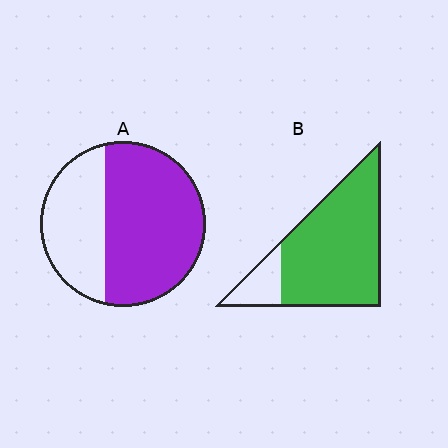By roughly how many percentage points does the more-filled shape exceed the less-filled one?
By roughly 20 percentage points (B over A).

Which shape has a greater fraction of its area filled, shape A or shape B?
Shape B.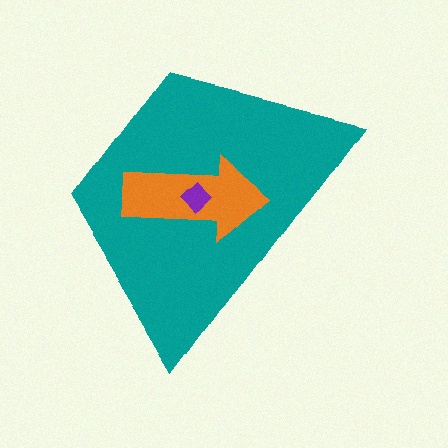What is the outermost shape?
The teal trapezoid.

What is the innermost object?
The purple diamond.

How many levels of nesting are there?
3.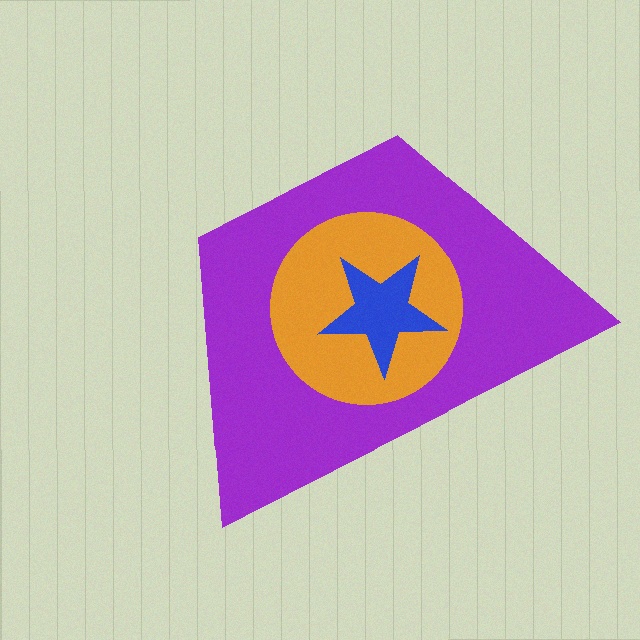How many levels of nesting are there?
3.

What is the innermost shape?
The blue star.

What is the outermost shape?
The purple trapezoid.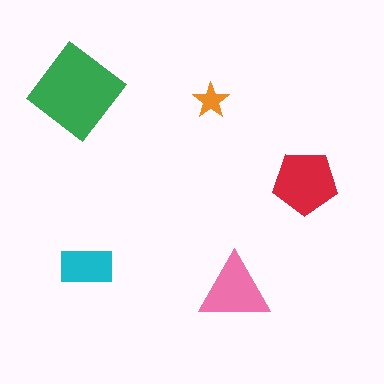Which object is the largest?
The green diamond.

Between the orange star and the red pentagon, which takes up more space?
The red pentagon.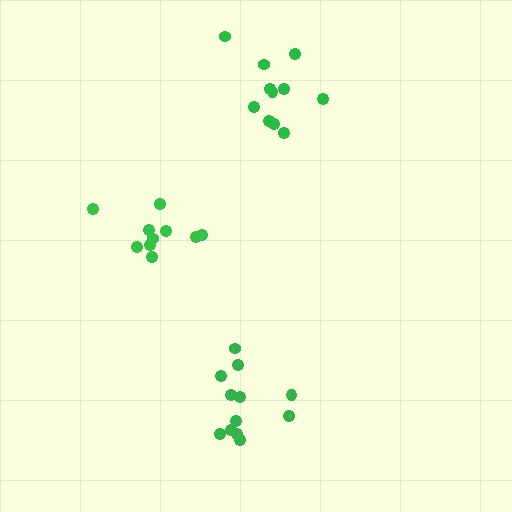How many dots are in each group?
Group 1: 11 dots, Group 2: 12 dots, Group 3: 10 dots (33 total).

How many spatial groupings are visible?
There are 3 spatial groupings.